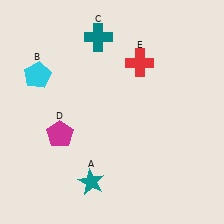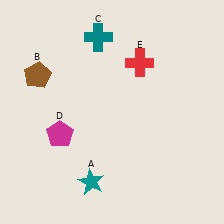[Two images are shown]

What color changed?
The pentagon (B) changed from cyan in Image 1 to brown in Image 2.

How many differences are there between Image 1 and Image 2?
There is 1 difference between the two images.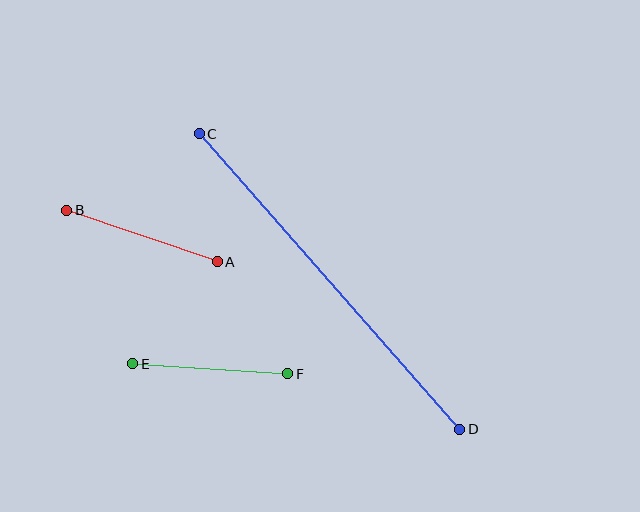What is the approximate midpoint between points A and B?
The midpoint is at approximately (142, 236) pixels.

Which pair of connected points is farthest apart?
Points C and D are farthest apart.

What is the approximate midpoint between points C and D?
The midpoint is at approximately (330, 282) pixels.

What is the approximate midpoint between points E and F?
The midpoint is at approximately (210, 369) pixels.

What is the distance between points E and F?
The distance is approximately 155 pixels.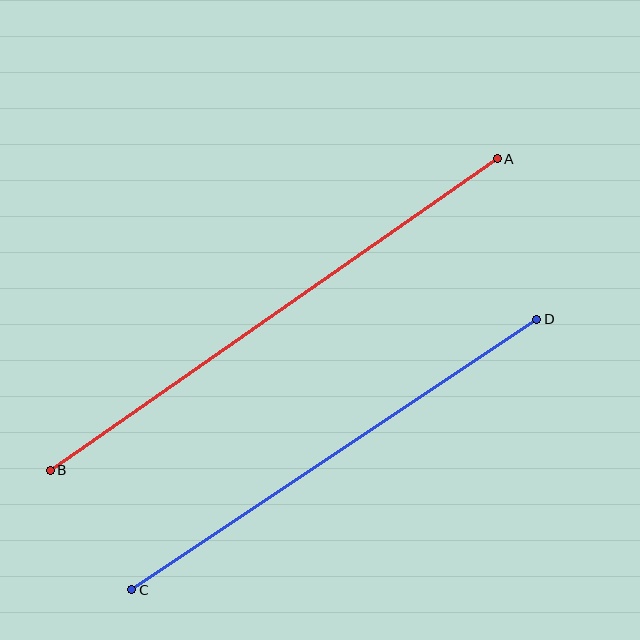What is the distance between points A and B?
The distance is approximately 545 pixels.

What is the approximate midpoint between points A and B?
The midpoint is at approximately (274, 314) pixels.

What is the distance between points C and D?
The distance is approximately 487 pixels.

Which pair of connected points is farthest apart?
Points A and B are farthest apart.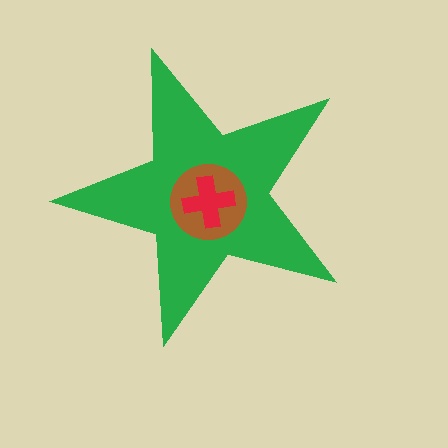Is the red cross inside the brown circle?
Yes.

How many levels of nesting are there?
3.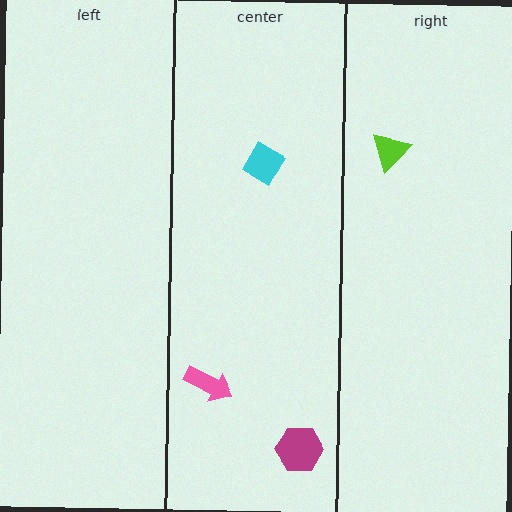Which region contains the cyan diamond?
The center region.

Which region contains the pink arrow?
The center region.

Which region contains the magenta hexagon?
The center region.